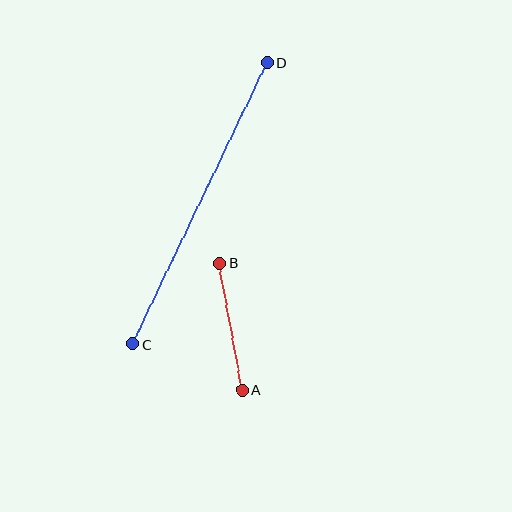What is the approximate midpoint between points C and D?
The midpoint is at approximately (200, 203) pixels.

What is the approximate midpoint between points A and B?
The midpoint is at approximately (231, 326) pixels.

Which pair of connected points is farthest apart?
Points C and D are farthest apart.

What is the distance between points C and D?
The distance is approximately 312 pixels.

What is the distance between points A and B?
The distance is approximately 129 pixels.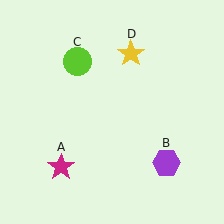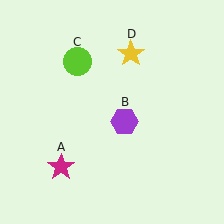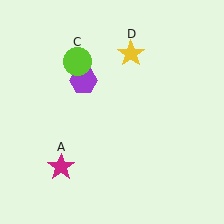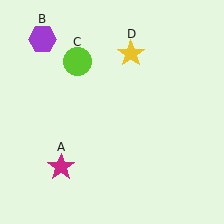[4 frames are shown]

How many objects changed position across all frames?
1 object changed position: purple hexagon (object B).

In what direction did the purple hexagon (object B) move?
The purple hexagon (object B) moved up and to the left.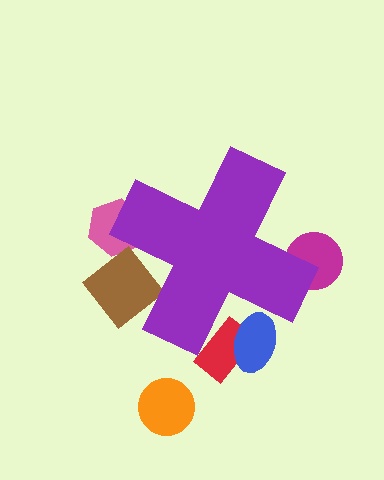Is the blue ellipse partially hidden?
Yes, the blue ellipse is partially hidden behind the purple cross.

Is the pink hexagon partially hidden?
Yes, the pink hexagon is partially hidden behind the purple cross.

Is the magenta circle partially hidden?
Yes, the magenta circle is partially hidden behind the purple cross.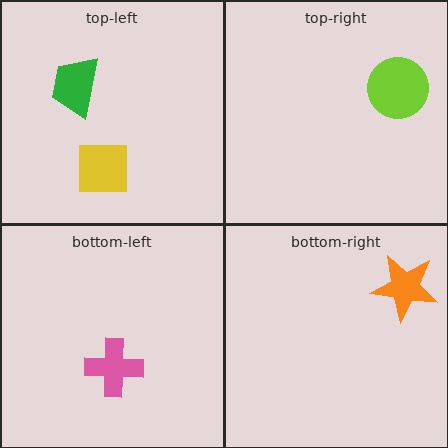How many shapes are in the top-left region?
2.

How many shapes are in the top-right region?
1.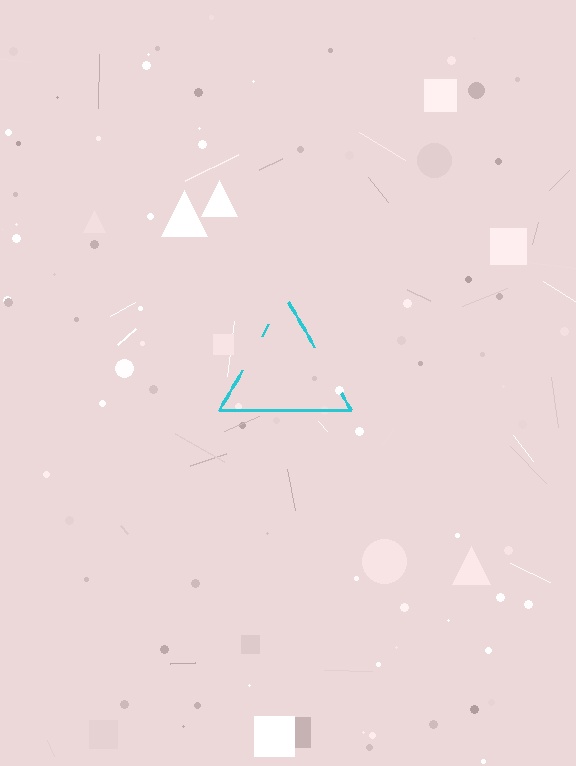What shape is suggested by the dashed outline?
The dashed outline suggests a triangle.